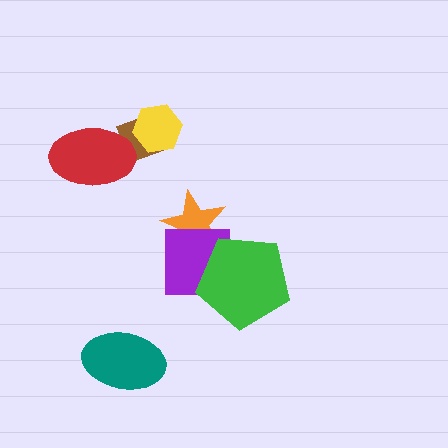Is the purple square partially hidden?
Yes, it is partially covered by another shape.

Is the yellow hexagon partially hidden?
No, no other shape covers it.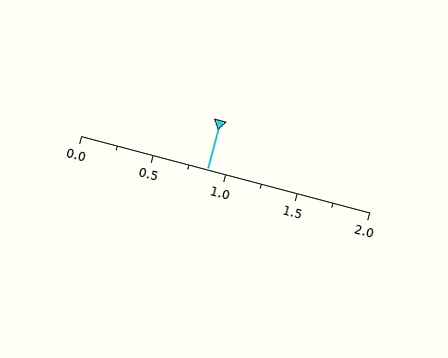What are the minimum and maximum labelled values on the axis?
The axis runs from 0.0 to 2.0.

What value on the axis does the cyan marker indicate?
The marker indicates approximately 0.88.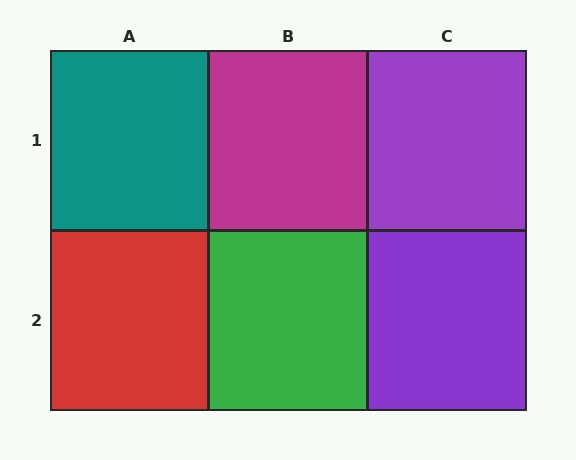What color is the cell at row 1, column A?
Teal.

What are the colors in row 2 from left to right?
Red, green, purple.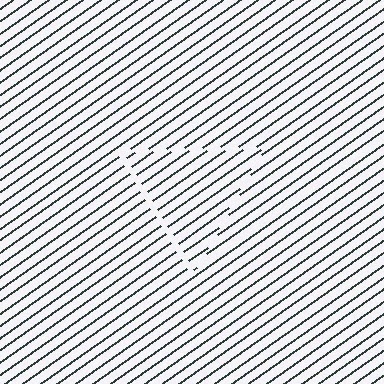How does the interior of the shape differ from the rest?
The interior of the shape contains the same grating, shifted by half a period — the contour is defined by the phase discontinuity where line-ends from the inner and outer gratings abut.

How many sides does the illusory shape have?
3 sides — the line-ends trace a triangle.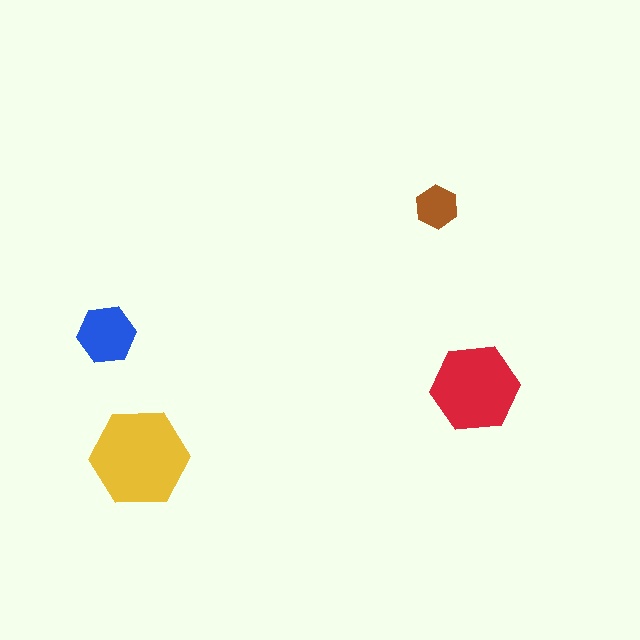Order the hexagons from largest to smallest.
the yellow one, the red one, the blue one, the brown one.